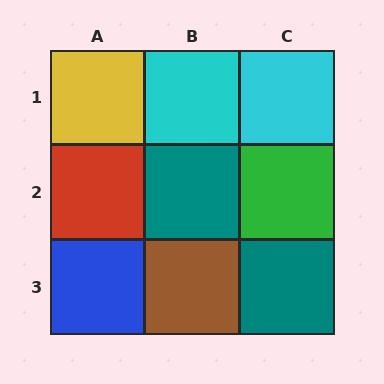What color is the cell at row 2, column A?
Red.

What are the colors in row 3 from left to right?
Blue, brown, teal.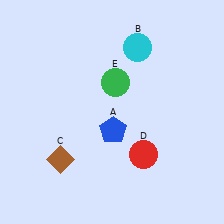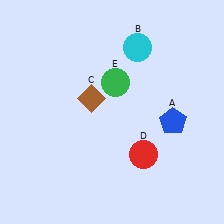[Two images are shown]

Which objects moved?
The objects that moved are: the blue pentagon (A), the brown diamond (C).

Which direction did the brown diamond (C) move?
The brown diamond (C) moved up.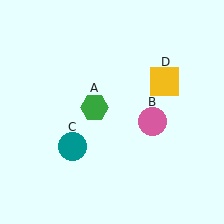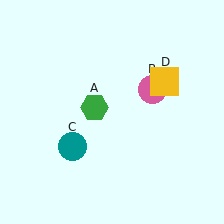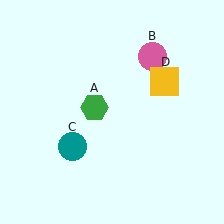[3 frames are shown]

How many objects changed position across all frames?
1 object changed position: pink circle (object B).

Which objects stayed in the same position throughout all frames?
Green hexagon (object A) and teal circle (object C) and yellow square (object D) remained stationary.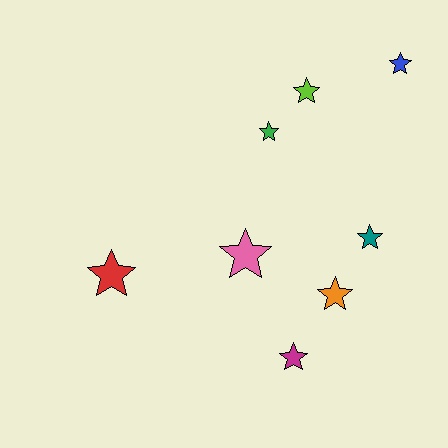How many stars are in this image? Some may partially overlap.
There are 8 stars.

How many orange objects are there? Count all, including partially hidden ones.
There is 1 orange object.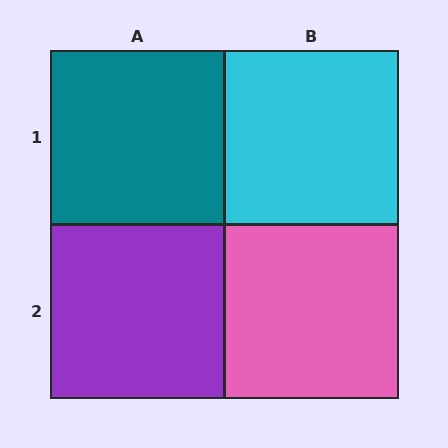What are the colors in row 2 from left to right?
Purple, pink.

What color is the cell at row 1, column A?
Teal.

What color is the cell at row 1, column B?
Cyan.